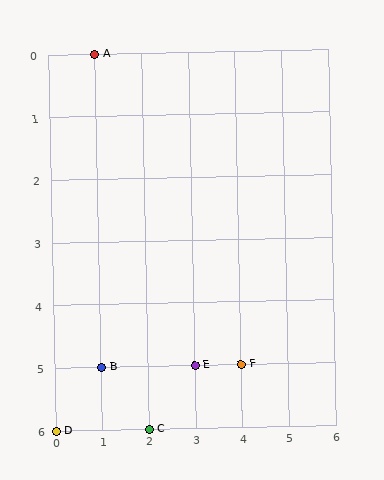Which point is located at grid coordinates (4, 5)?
Point F is at (4, 5).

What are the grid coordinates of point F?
Point F is at grid coordinates (4, 5).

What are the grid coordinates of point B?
Point B is at grid coordinates (1, 5).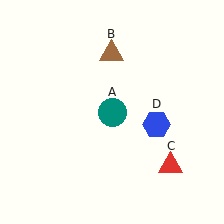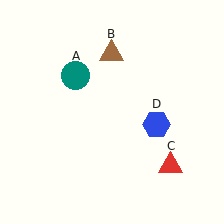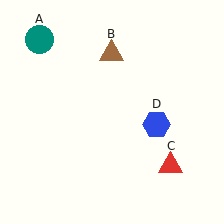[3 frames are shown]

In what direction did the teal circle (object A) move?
The teal circle (object A) moved up and to the left.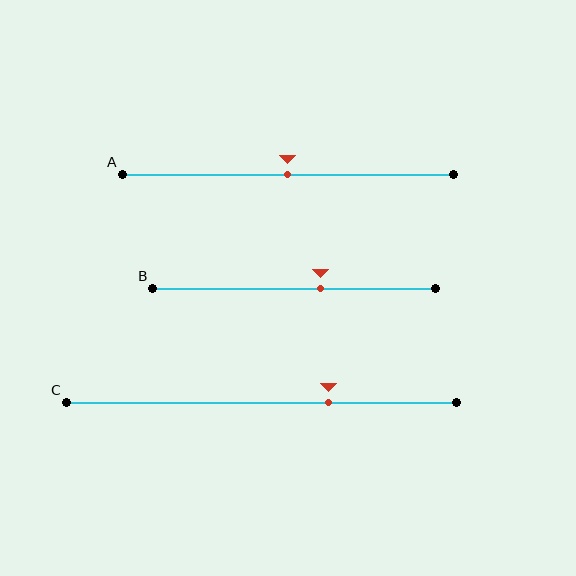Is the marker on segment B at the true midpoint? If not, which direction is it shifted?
No, the marker on segment B is shifted to the right by about 9% of the segment length.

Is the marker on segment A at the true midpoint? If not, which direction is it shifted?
Yes, the marker on segment A is at the true midpoint.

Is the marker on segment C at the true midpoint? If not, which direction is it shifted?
No, the marker on segment C is shifted to the right by about 17% of the segment length.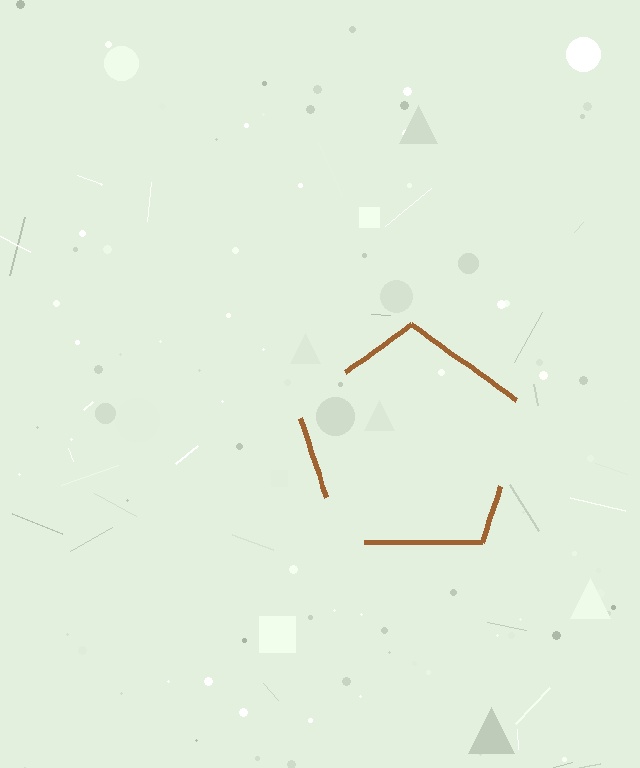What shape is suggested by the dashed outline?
The dashed outline suggests a pentagon.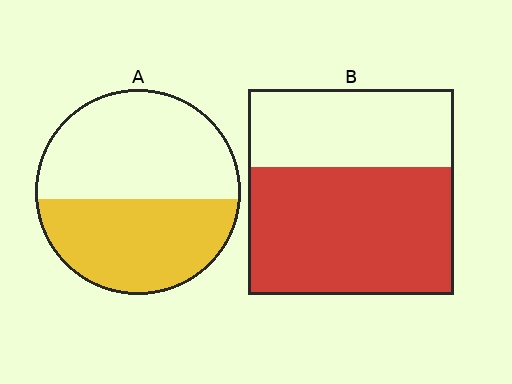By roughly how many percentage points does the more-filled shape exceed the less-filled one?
By roughly 15 percentage points (B over A).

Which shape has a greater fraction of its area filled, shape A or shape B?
Shape B.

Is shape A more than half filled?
No.